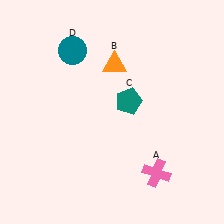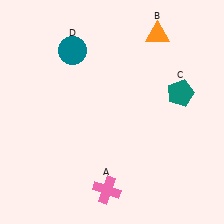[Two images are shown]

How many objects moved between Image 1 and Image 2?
3 objects moved between the two images.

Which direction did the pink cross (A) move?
The pink cross (A) moved left.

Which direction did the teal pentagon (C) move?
The teal pentagon (C) moved right.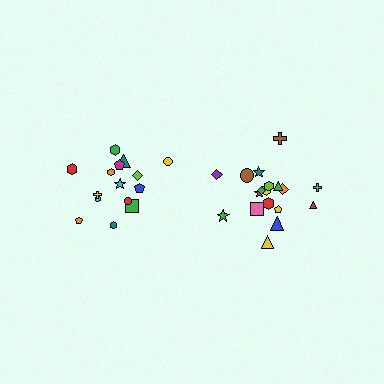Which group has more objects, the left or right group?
The right group.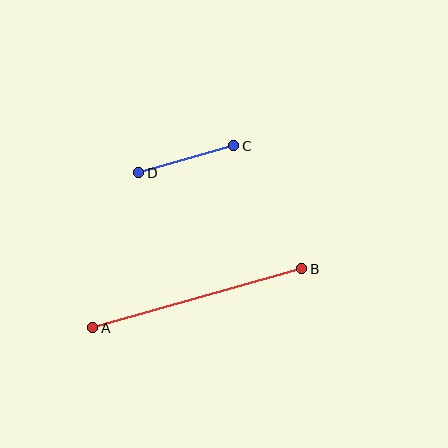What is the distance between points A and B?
The distance is approximately 217 pixels.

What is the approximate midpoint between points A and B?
The midpoint is at approximately (197, 298) pixels.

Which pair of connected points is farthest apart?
Points A and B are farthest apart.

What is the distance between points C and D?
The distance is approximately 99 pixels.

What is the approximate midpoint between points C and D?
The midpoint is at approximately (186, 159) pixels.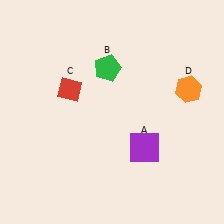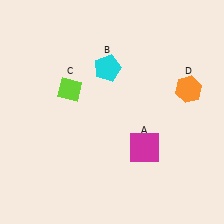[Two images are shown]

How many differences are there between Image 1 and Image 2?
There are 3 differences between the two images.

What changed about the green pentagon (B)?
In Image 1, B is green. In Image 2, it changed to cyan.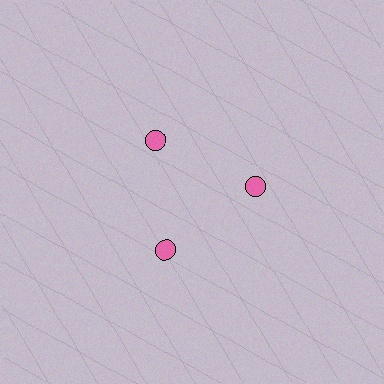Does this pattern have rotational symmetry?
Yes, this pattern has 3-fold rotational symmetry. It looks the same after rotating 120 degrees around the center.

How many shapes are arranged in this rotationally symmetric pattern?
There are 3 shapes, arranged in 3 groups of 1.